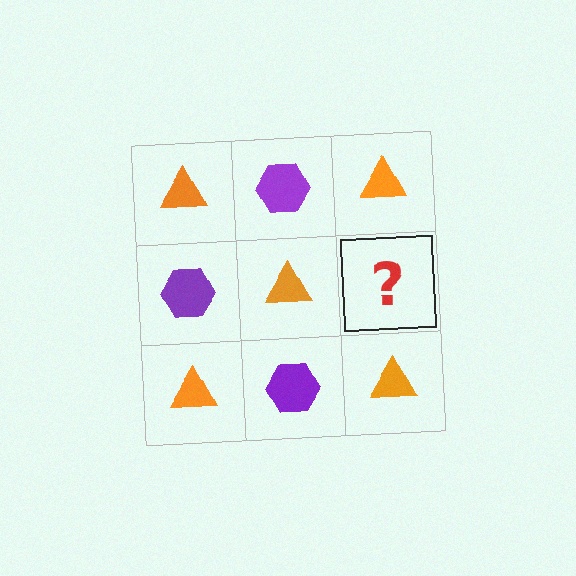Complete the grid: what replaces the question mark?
The question mark should be replaced with a purple hexagon.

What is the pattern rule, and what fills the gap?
The rule is that it alternates orange triangle and purple hexagon in a checkerboard pattern. The gap should be filled with a purple hexagon.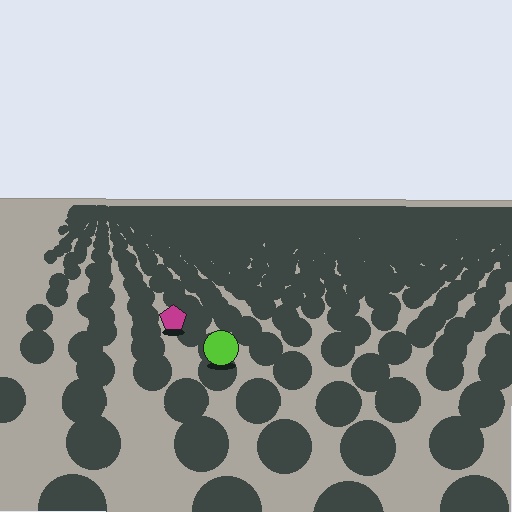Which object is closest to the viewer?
The lime circle is closest. The texture marks near it are larger and more spread out.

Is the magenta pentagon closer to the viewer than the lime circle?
No. The lime circle is closer — you can tell from the texture gradient: the ground texture is coarser near it.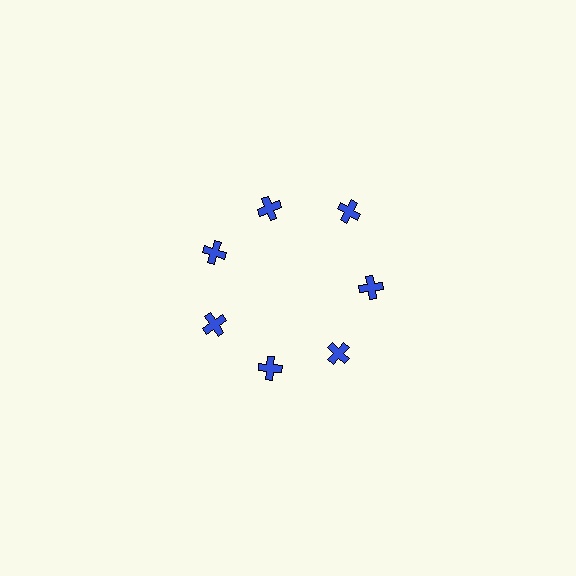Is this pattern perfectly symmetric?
No. The 7 blue crosses are arranged in a ring, but one element near the 1 o'clock position is pushed outward from the center, breaking the 7-fold rotational symmetry.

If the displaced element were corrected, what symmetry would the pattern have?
It would have 7-fold rotational symmetry — the pattern would map onto itself every 51 degrees.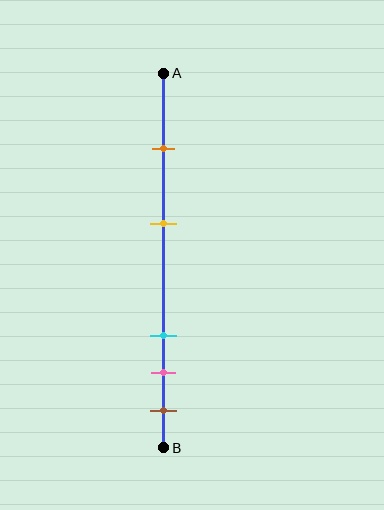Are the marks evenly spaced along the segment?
No, the marks are not evenly spaced.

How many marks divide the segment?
There are 5 marks dividing the segment.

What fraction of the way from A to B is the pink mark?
The pink mark is approximately 80% (0.8) of the way from A to B.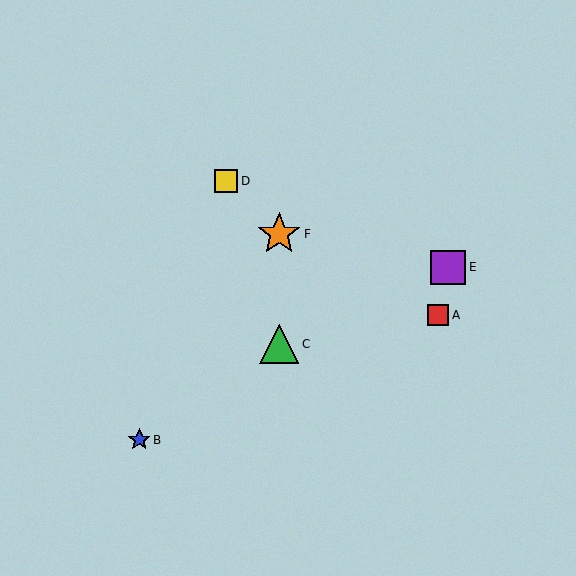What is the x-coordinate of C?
Object C is at x≈279.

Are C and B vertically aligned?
No, C is at x≈279 and B is at x≈139.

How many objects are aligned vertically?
2 objects (C, F) are aligned vertically.